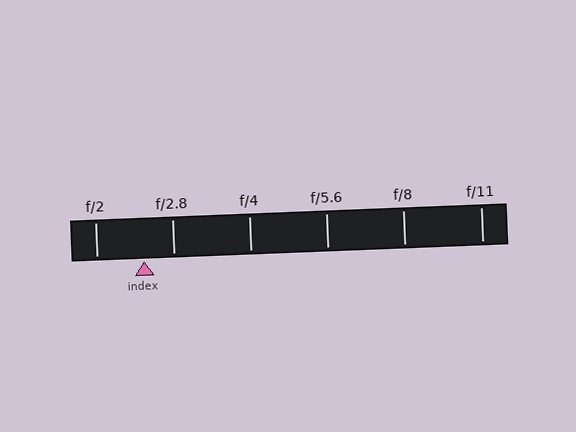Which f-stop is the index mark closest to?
The index mark is closest to f/2.8.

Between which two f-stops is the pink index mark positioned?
The index mark is between f/2 and f/2.8.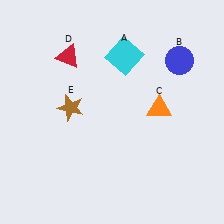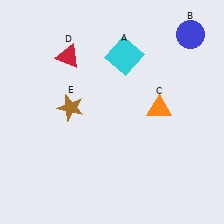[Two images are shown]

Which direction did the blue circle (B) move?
The blue circle (B) moved up.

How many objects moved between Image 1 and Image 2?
1 object moved between the two images.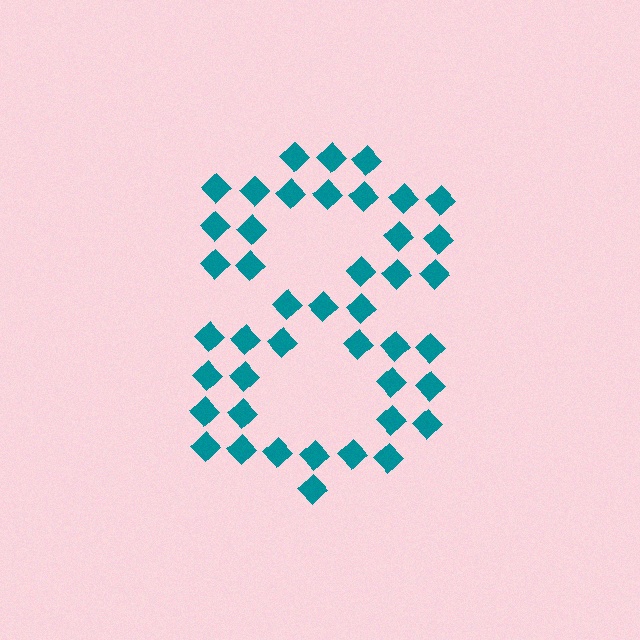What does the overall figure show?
The overall figure shows the digit 8.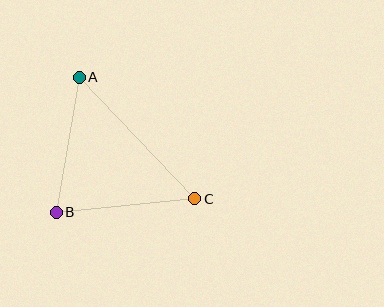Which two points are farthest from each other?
Points A and C are farthest from each other.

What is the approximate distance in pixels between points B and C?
The distance between B and C is approximately 139 pixels.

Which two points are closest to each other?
Points A and B are closest to each other.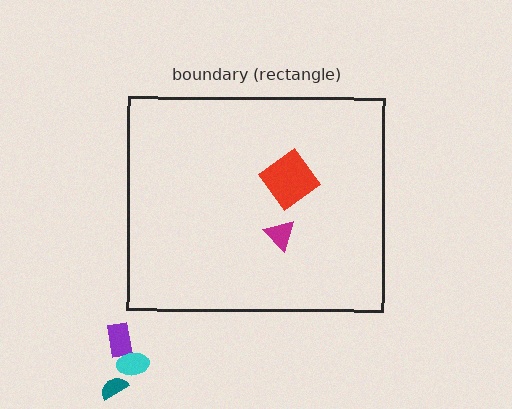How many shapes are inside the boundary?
2 inside, 3 outside.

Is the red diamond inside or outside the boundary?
Inside.